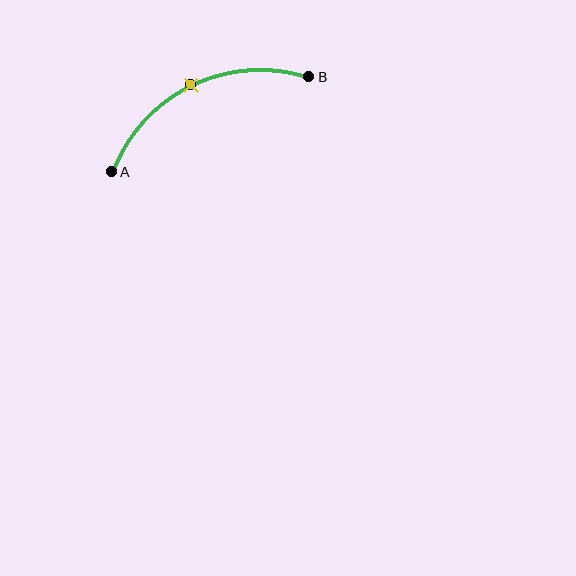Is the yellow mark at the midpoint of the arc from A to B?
Yes. The yellow mark lies on the arc at equal arc-length from both A and B — it is the arc midpoint.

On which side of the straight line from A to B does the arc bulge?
The arc bulges above the straight line connecting A and B.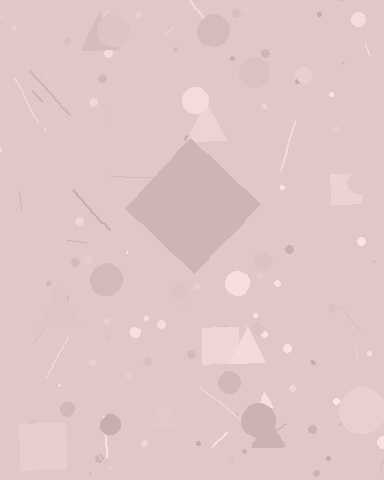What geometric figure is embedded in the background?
A diamond is embedded in the background.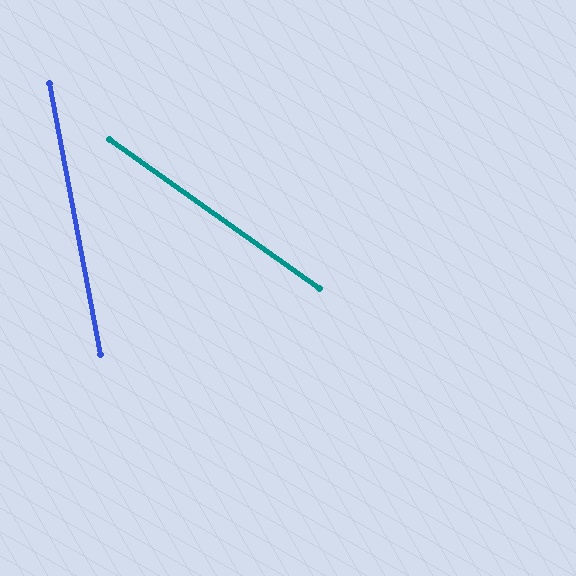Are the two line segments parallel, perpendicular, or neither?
Neither parallel nor perpendicular — they differ by about 44°.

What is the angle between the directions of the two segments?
Approximately 44 degrees.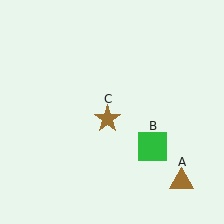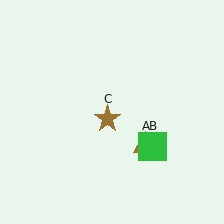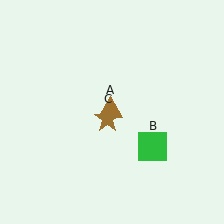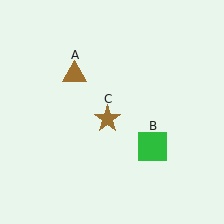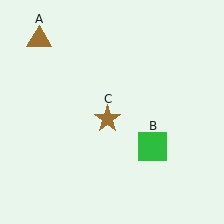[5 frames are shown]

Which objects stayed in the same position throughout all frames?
Green square (object B) and brown star (object C) remained stationary.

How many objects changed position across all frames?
1 object changed position: brown triangle (object A).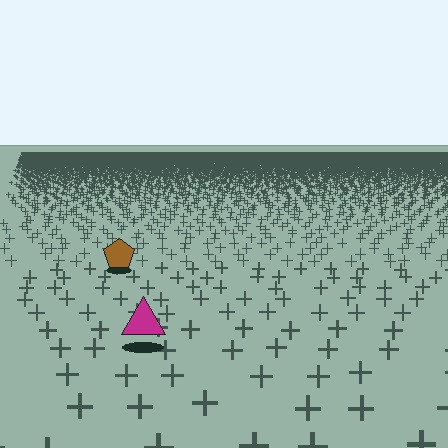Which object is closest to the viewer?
The magenta triangle is closest. The texture marks near it are larger and more spread out.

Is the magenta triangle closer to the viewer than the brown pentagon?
Yes. The magenta triangle is closer — you can tell from the texture gradient: the ground texture is coarser near it.